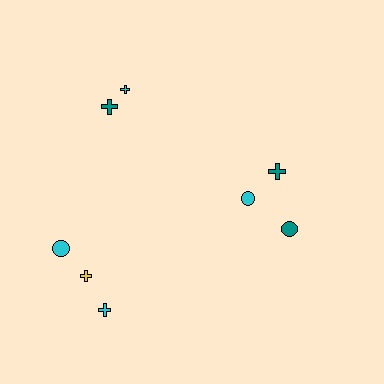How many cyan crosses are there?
There are 2 cyan crosses.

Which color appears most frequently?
Cyan, with 4 objects.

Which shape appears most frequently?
Cross, with 5 objects.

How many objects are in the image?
There are 8 objects.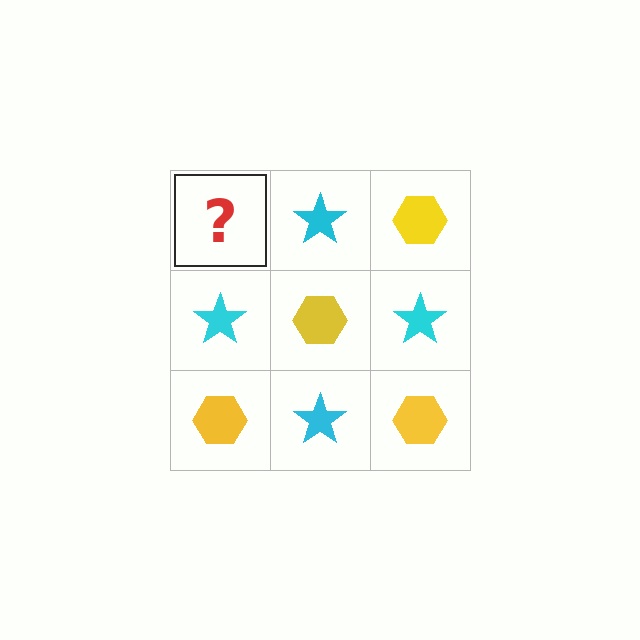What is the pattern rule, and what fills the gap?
The rule is that it alternates yellow hexagon and cyan star in a checkerboard pattern. The gap should be filled with a yellow hexagon.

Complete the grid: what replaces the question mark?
The question mark should be replaced with a yellow hexagon.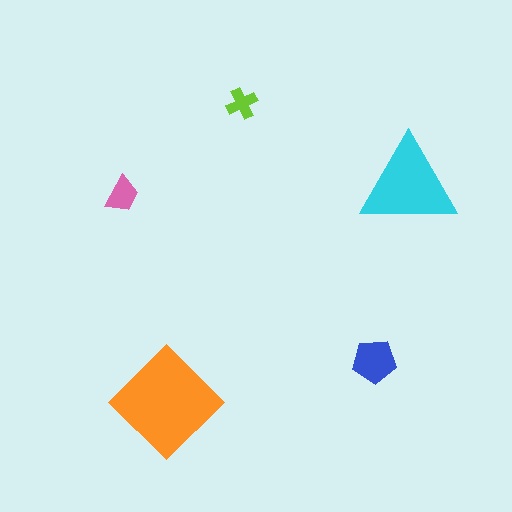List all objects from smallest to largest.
The lime cross, the pink trapezoid, the blue pentagon, the cyan triangle, the orange diamond.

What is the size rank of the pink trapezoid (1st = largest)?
4th.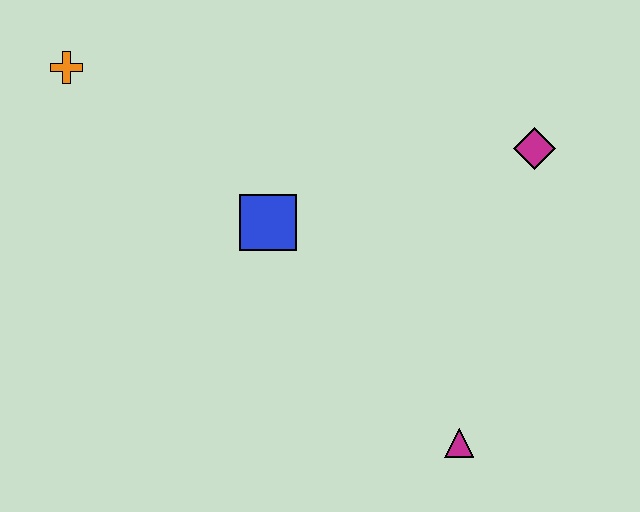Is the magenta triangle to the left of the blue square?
No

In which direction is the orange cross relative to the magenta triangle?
The orange cross is to the left of the magenta triangle.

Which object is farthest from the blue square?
The magenta triangle is farthest from the blue square.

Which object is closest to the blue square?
The orange cross is closest to the blue square.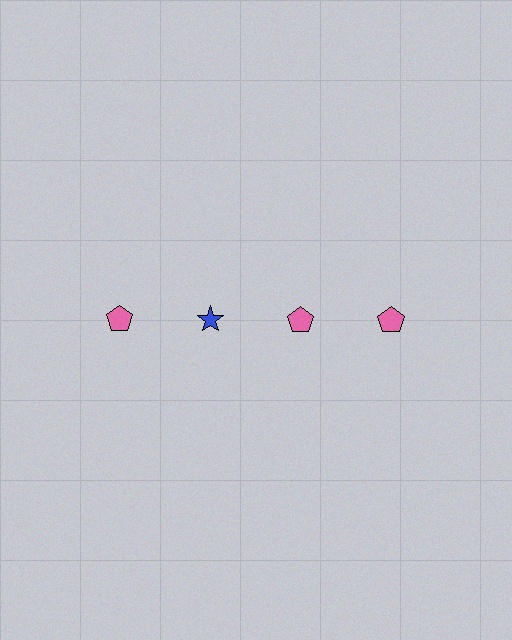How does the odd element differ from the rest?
It differs in both color (blue instead of pink) and shape (star instead of pentagon).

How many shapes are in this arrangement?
There are 4 shapes arranged in a grid pattern.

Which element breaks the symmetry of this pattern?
The blue star in the top row, second from left column breaks the symmetry. All other shapes are pink pentagons.